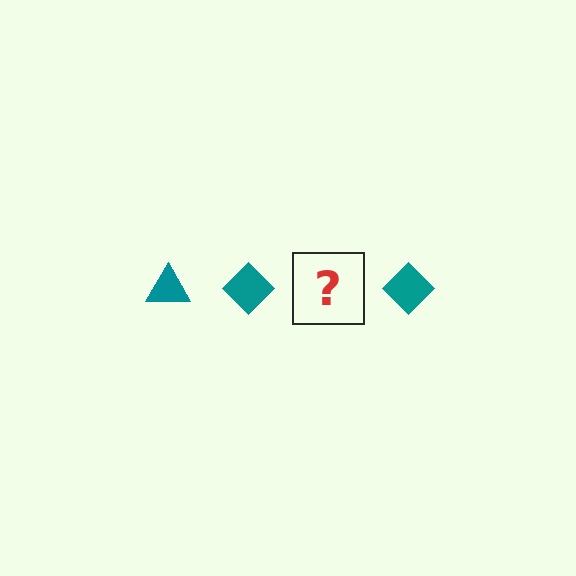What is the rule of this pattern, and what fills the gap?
The rule is that the pattern cycles through triangle, diamond shapes in teal. The gap should be filled with a teal triangle.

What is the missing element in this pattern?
The missing element is a teal triangle.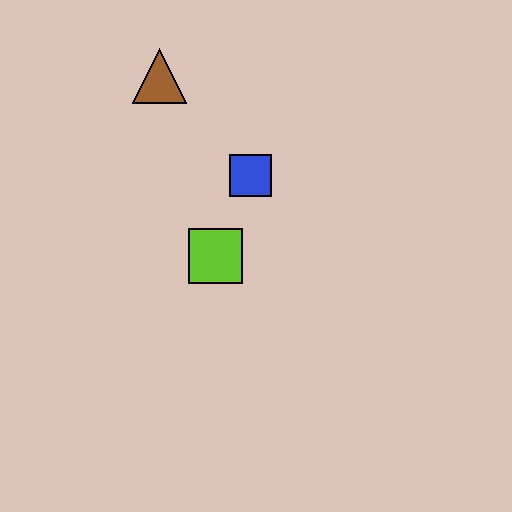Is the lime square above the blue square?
No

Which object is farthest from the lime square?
The brown triangle is farthest from the lime square.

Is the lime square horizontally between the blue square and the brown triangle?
Yes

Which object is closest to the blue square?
The lime square is closest to the blue square.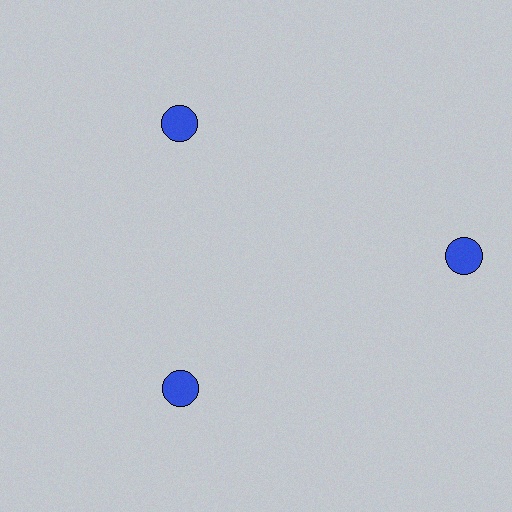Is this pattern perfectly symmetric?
No. The 3 blue circles are arranged in a ring, but one element near the 3 o'clock position is pushed outward from the center, breaking the 3-fold rotational symmetry.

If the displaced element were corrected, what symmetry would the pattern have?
It would have 3-fold rotational symmetry — the pattern would map onto itself every 120 degrees.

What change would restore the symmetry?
The symmetry would be restored by moving it inward, back onto the ring so that all 3 circles sit at equal angles and equal distance from the center.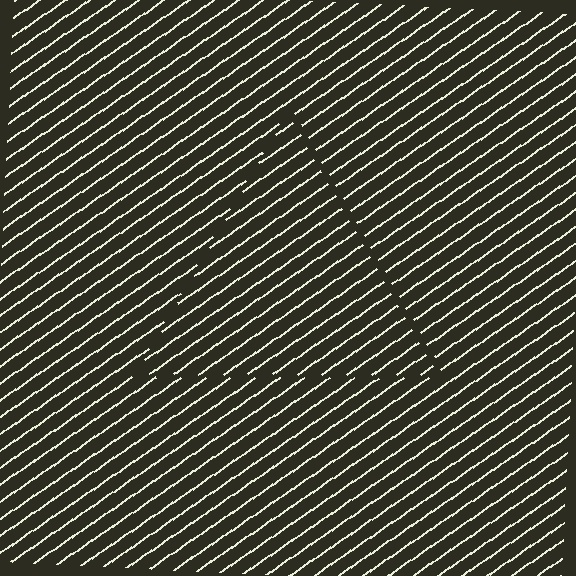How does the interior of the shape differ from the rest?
The interior of the shape contains the same grating, shifted by half a period — the contour is defined by the phase discontinuity where line-ends from the inner and outer gratings abut.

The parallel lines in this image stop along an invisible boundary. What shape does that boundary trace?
An illusory triangle. The interior of the shape contains the same grating, shifted by half a period — the contour is defined by the phase discontinuity where line-ends from the inner and outer gratings abut.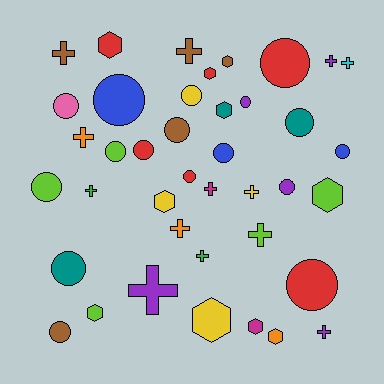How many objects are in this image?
There are 40 objects.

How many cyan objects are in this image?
There is 1 cyan object.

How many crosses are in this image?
There are 13 crosses.